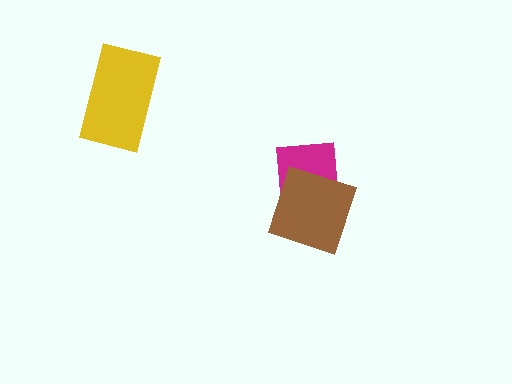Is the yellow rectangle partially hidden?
No, no other shape covers it.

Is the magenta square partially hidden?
Yes, it is partially covered by another shape.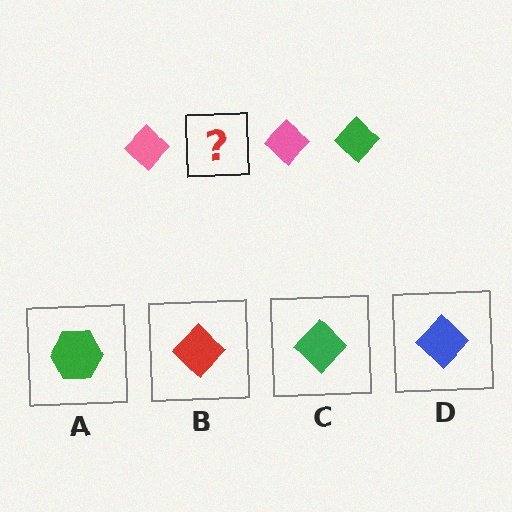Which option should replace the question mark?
Option C.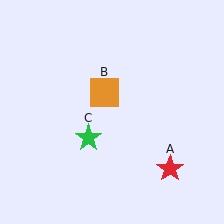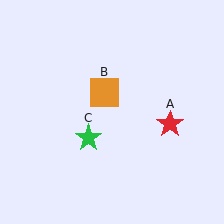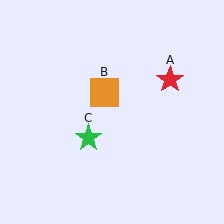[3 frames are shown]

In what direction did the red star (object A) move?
The red star (object A) moved up.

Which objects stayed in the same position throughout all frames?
Orange square (object B) and green star (object C) remained stationary.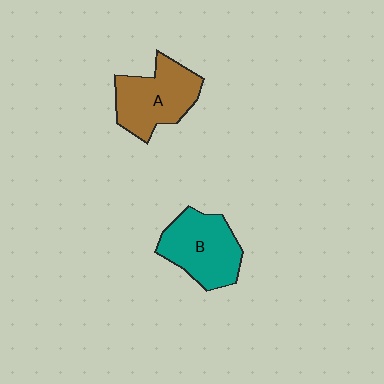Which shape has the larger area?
Shape B (teal).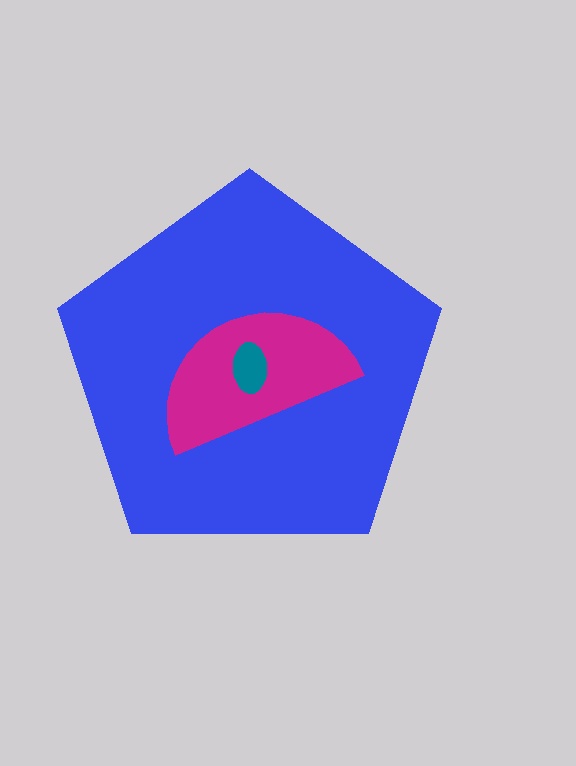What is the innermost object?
The teal ellipse.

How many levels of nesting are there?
3.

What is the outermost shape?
The blue pentagon.